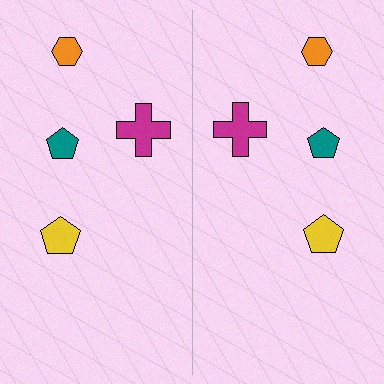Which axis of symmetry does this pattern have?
The pattern has a vertical axis of symmetry running through the center of the image.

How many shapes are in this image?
There are 8 shapes in this image.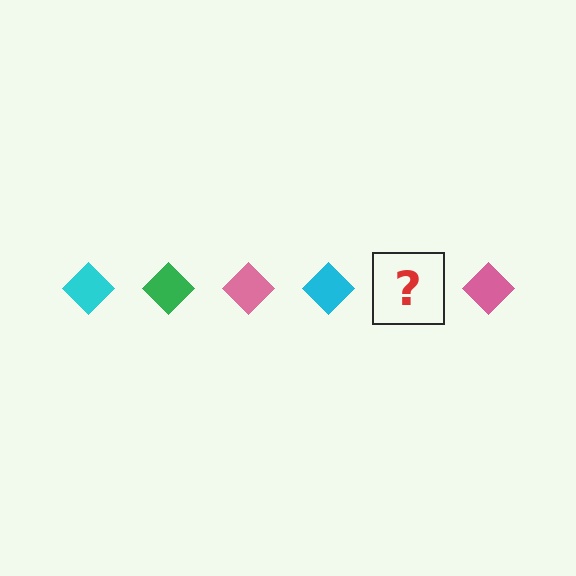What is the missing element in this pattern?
The missing element is a green diamond.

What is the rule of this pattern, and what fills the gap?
The rule is that the pattern cycles through cyan, green, pink diamonds. The gap should be filled with a green diamond.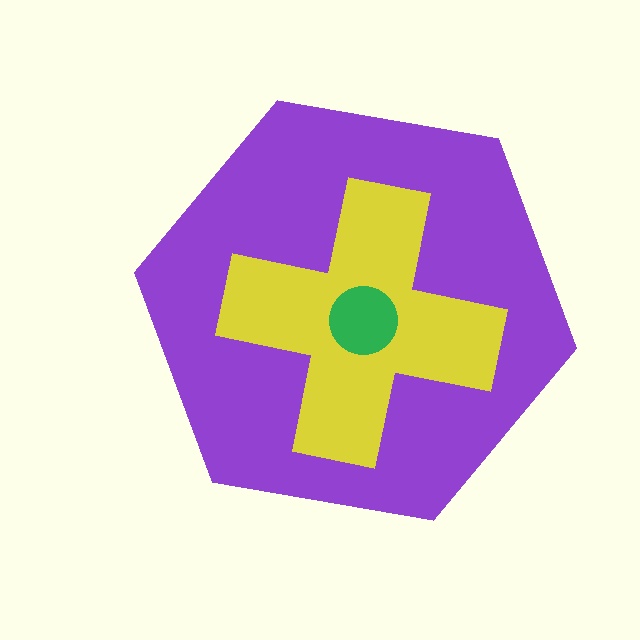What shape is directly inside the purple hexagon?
The yellow cross.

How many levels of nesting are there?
3.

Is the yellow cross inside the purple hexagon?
Yes.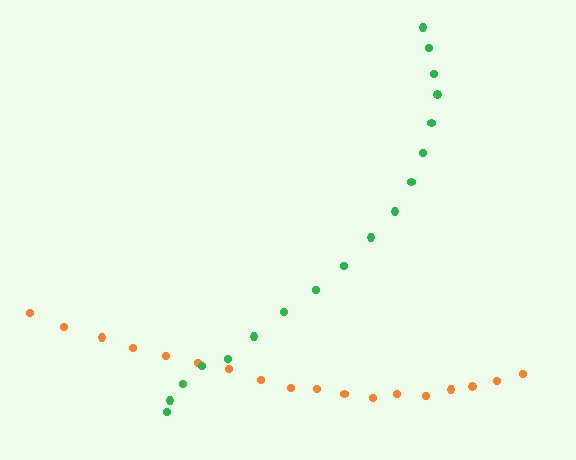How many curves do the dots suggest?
There are 2 distinct paths.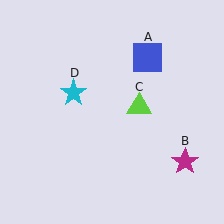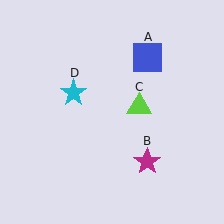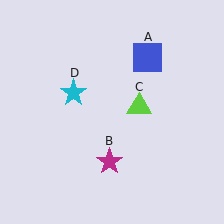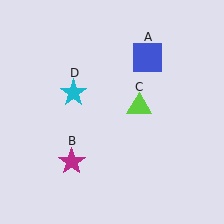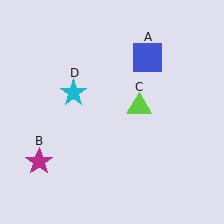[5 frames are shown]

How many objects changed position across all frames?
1 object changed position: magenta star (object B).